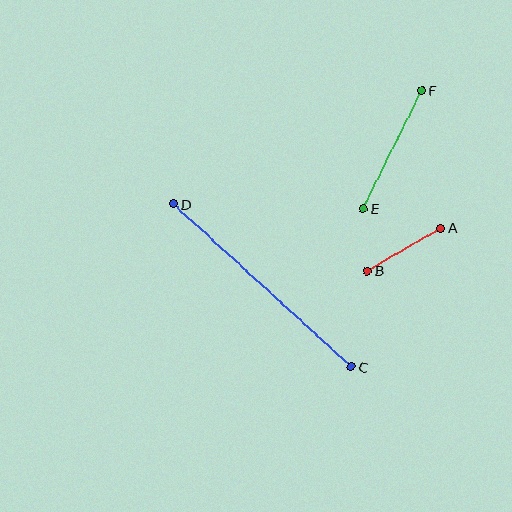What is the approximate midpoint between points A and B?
The midpoint is at approximately (404, 250) pixels.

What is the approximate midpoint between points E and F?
The midpoint is at approximately (392, 150) pixels.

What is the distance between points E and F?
The distance is approximately 132 pixels.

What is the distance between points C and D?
The distance is approximately 241 pixels.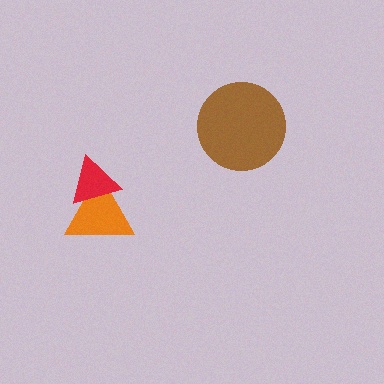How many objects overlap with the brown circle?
0 objects overlap with the brown circle.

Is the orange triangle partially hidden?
Yes, it is partially covered by another shape.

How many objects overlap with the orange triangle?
1 object overlaps with the orange triangle.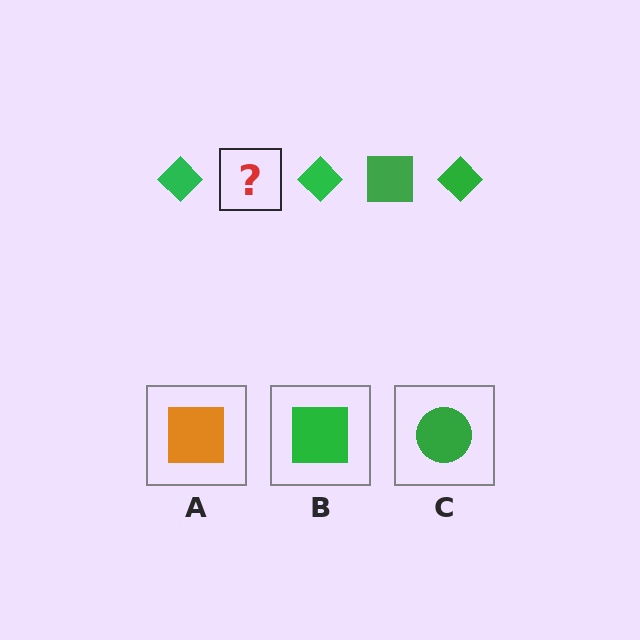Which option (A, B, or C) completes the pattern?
B.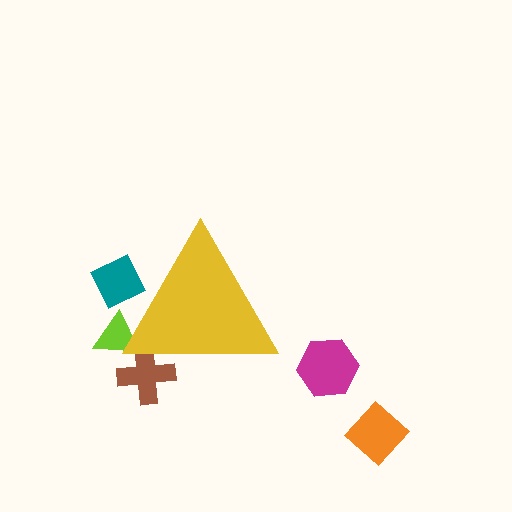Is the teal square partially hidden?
Yes, the teal square is partially hidden behind the yellow triangle.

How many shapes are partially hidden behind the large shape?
3 shapes are partially hidden.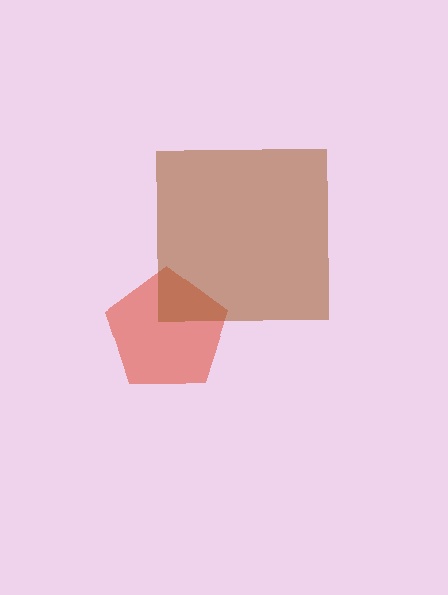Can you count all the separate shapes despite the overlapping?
Yes, there are 2 separate shapes.